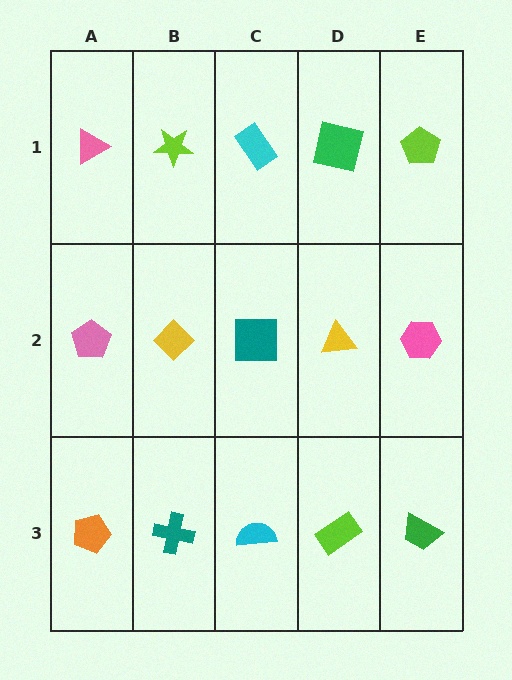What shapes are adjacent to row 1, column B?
A yellow diamond (row 2, column B), a pink triangle (row 1, column A), a cyan rectangle (row 1, column C).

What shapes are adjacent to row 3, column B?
A yellow diamond (row 2, column B), an orange pentagon (row 3, column A), a cyan semicircle (row 3, column C).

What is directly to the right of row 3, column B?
A cyan semicircle.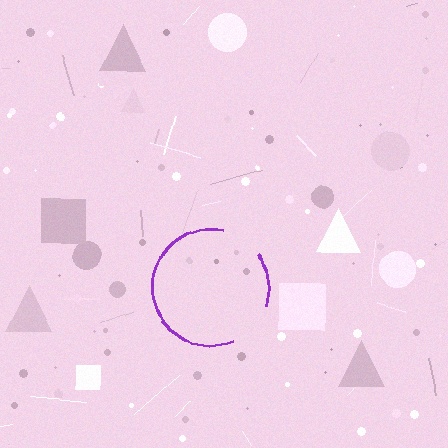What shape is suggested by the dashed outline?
The dashed outline suggests a circle.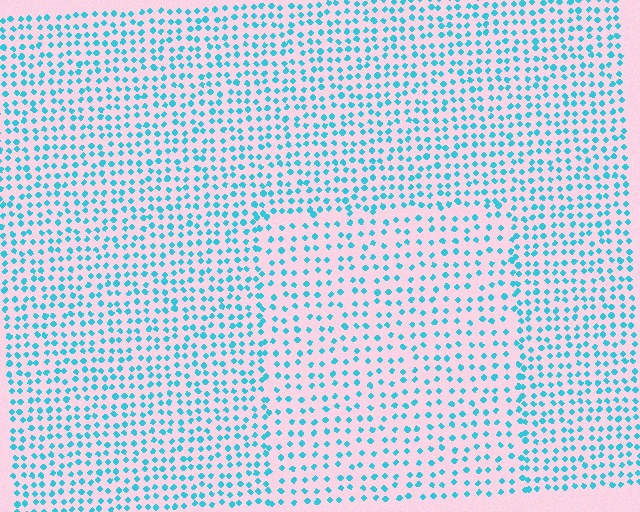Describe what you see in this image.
The image contains small cyan elements arranged at two different densities. A rectangle-shaped region is visible where the elements are less densely packed than the surrounding area.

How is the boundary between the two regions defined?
The boundary is defined by a change in element density (approximately 1.5x ratio). All elements are the same color, size, and shape.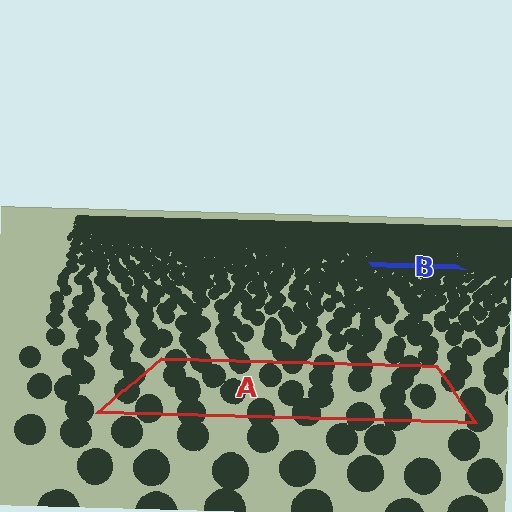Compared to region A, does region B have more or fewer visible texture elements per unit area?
Region B has more texture elements per unit area — they are packed more densely because it is farther away.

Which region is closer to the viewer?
Region A is closer. The texture elements there are larger and more spread out.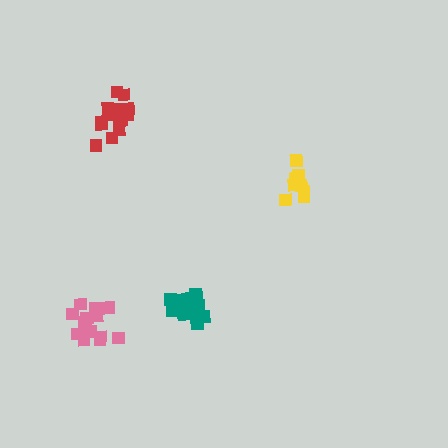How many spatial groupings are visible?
There are 4 spatial groupings.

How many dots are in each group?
Group 1: 12 dots, Group 2: 15 dots, Group 3: 15 dots, Group 4: 14 dots (56 total).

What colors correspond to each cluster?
The clusters are colored: yellow, teal, pink, red.